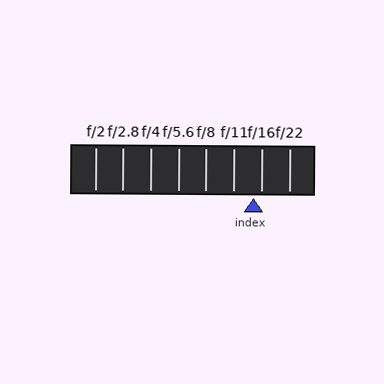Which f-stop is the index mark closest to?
The index mark is closest to f/16.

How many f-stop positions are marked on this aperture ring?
There are 8 f-stop positions marked.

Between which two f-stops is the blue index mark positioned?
The index mark is between f/11 and f/16.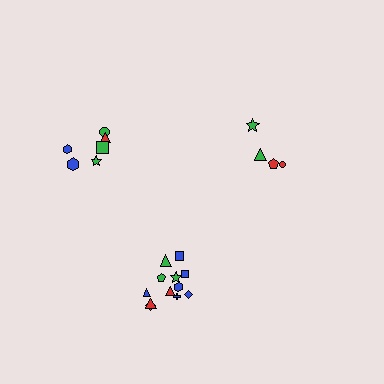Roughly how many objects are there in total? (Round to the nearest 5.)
Roughly 20 objects in total.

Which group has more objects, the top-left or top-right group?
The top-left group.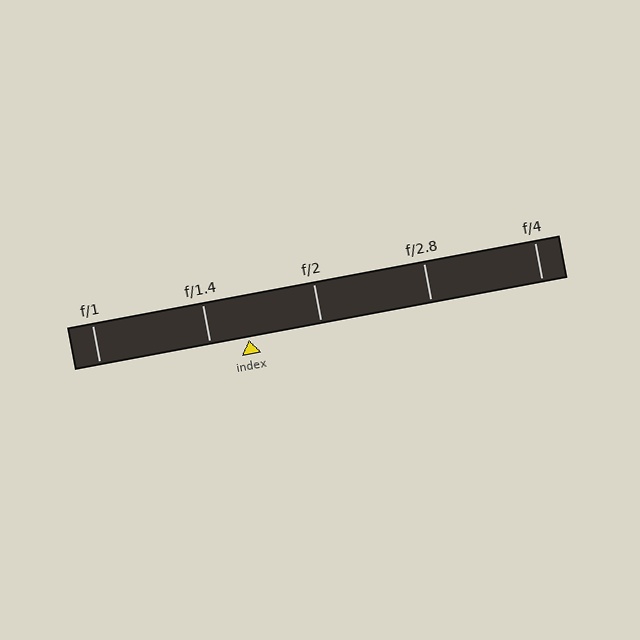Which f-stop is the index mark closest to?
The index mark is closest to f/1.4.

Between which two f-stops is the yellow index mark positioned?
The index mark is between f/1.4 and f/2.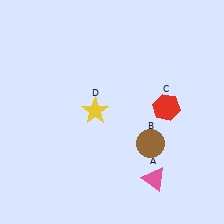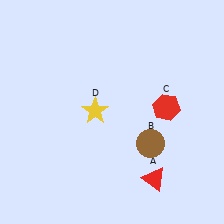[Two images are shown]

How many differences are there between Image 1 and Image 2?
There is 1 difference between the two images.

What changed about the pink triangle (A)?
In Image 1, A is pink. In Image 2, it changed to red.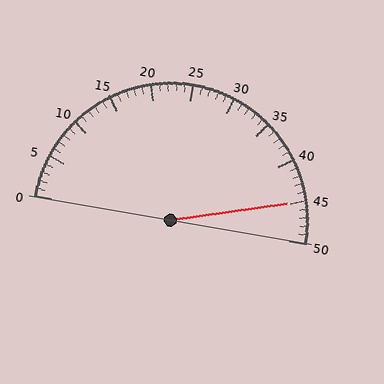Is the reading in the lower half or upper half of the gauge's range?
The reading is in the upper half of the range (0 to 50).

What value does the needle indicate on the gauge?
The needle indicates approximately 45.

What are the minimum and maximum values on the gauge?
The gauge ranges from 0 to 50.